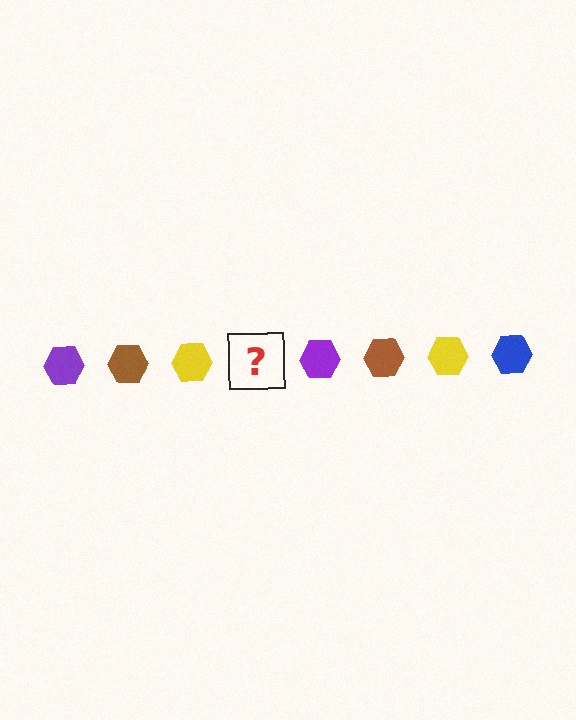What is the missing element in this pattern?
The missing element is a blue hexagon.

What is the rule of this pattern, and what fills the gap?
The rule is that the pattern cycles through purple, brown, yellow, blue hexagons. The gap should be filled with a blue hexagon.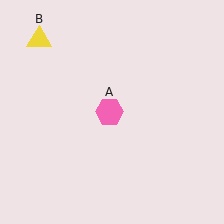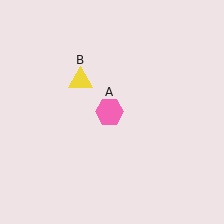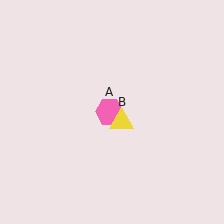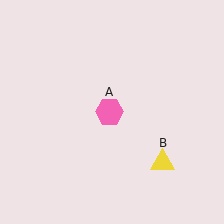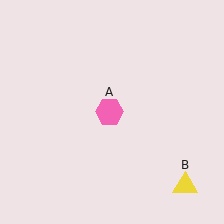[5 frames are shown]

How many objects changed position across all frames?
1 object changed position: yellow triangle (object B).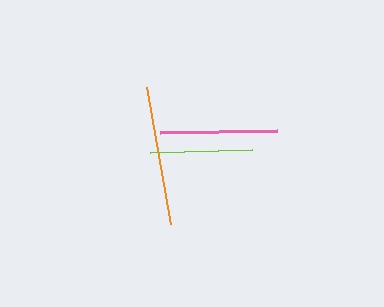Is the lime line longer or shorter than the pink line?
The pink line is longer than the lime line.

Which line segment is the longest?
The orange line is the longest at approximately 139 pixels.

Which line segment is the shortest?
The lime line is the shortest at approximately 102 pixels.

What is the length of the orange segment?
The orange segment is approximately 139 pixels long.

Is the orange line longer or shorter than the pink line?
The orange line is longer than the pink line.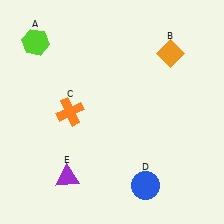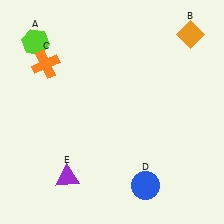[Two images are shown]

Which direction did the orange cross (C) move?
The orange cross (C) moved up.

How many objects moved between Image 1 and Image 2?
2 objects moved between the two images.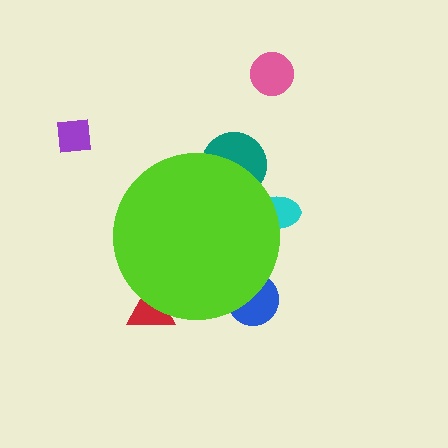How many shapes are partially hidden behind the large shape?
4 shapes are partially hidden.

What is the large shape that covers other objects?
A lime circle.